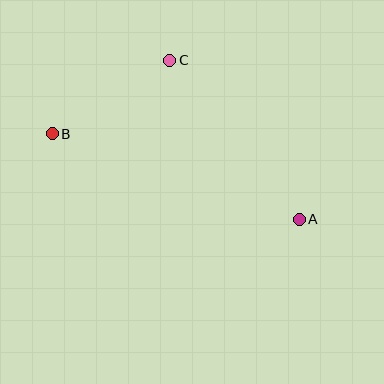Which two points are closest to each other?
Points B and C are closest to each other.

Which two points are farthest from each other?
Points A and B are farthest from each other.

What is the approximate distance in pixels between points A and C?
The distance between A and C is approximately 205 pixels.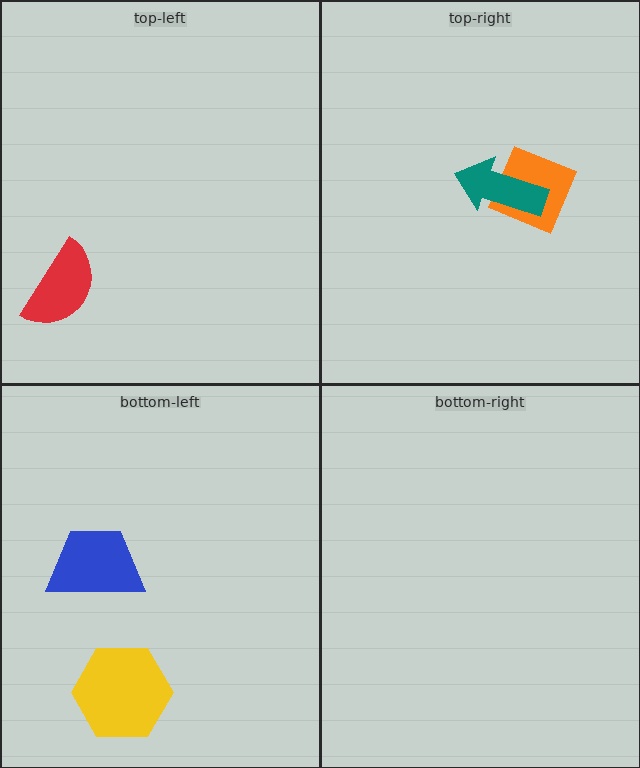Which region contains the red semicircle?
The top-left region.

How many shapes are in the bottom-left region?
2.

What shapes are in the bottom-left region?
The blue trapezoid, the yellow hexagon.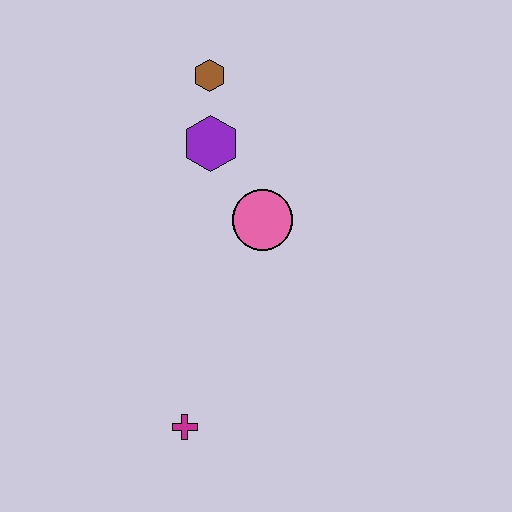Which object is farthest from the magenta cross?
The brown hexagon is farthest from the magenta cross.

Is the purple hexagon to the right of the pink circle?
No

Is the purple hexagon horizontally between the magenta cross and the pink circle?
Yes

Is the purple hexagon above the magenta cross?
Yes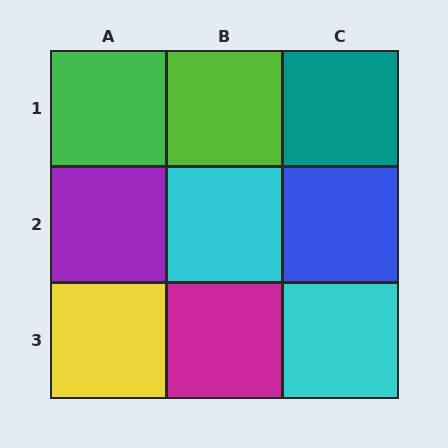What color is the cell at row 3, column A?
Yellow.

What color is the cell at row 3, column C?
Cyan.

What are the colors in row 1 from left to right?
Green, lime, teal.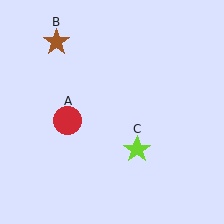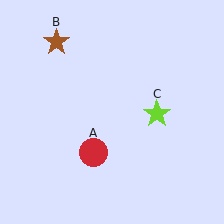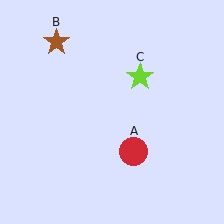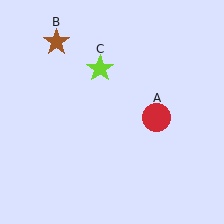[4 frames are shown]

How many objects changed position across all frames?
2 objects changed position: red circle (object A), lime star (object C).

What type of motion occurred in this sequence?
The red circle (object A), lime star (object C) rotated counterclockwise around the center of the scene.